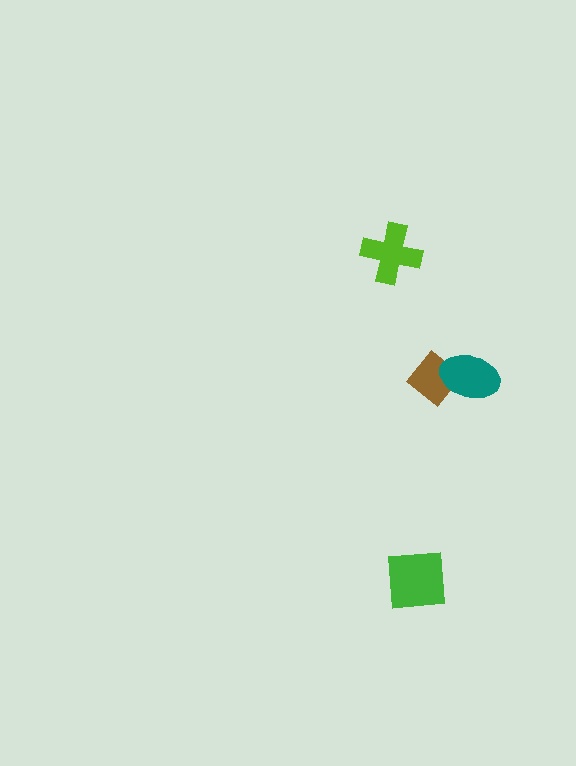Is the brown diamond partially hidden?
Yes, it is partially covered by another shape.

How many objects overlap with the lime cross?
0 objects overlap with the lime cross.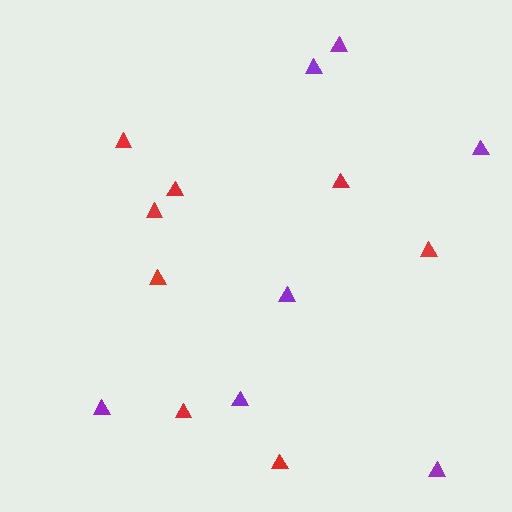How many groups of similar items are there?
There are 2 groups: one group of purple triangles (7) and one group of red triangles (8).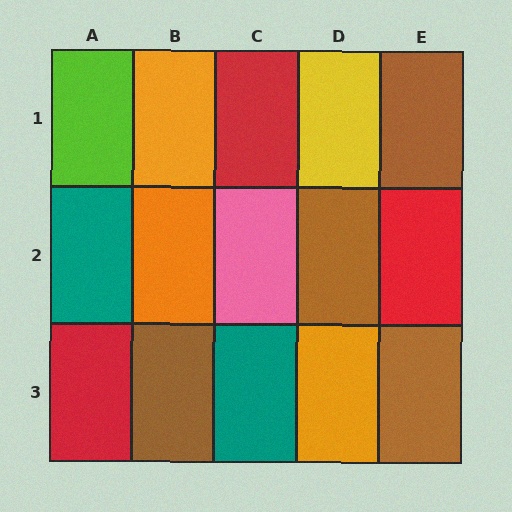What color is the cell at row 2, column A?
Teal.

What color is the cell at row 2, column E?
Red.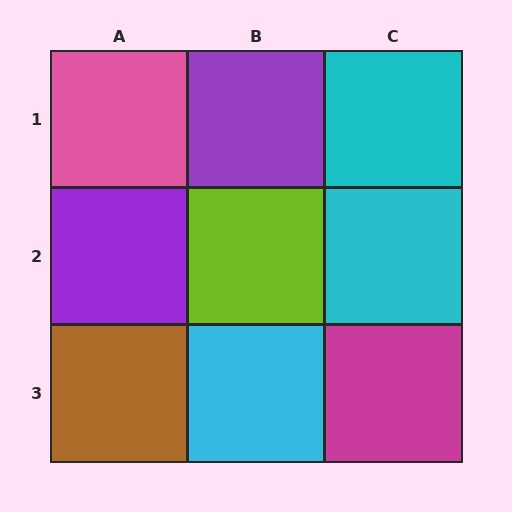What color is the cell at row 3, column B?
Cyan.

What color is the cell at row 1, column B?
Purple.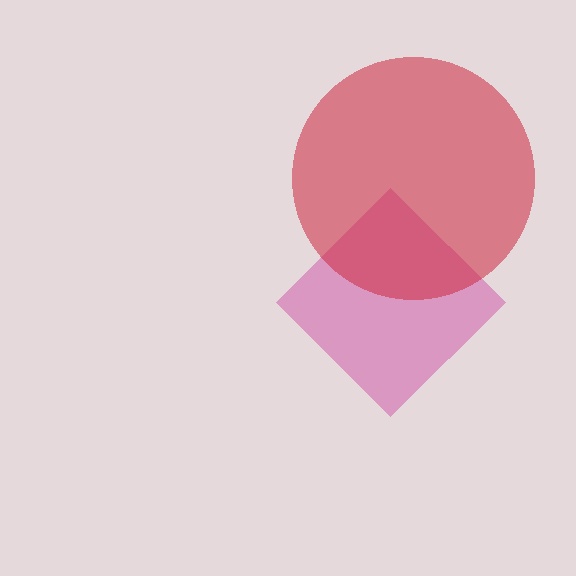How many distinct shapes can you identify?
There are 2 distinct shapes: a magenta diamond, a red circle.